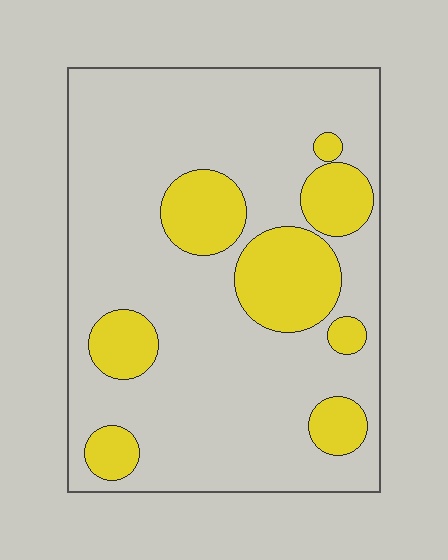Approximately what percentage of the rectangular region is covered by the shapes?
Approximately 25%.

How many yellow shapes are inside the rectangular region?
8.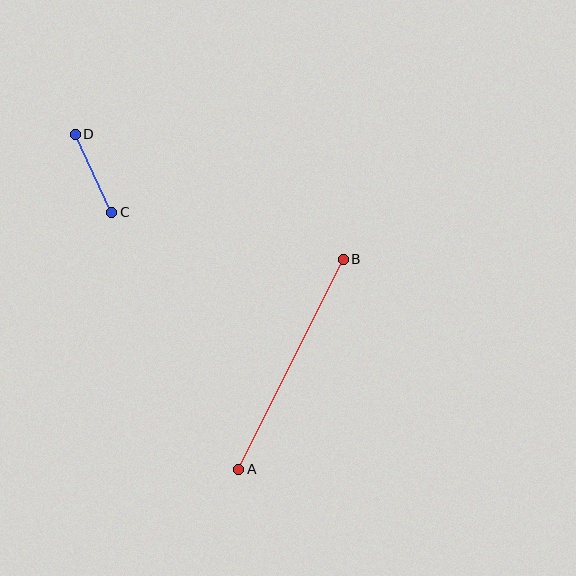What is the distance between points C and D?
The distance is approximately 86 pixels.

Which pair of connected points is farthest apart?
Points A and B are farthest apart.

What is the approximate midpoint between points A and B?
The midpoint is at approximately (291, 364) pixels.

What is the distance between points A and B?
The distance is approximately 235 pixels.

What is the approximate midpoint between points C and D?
The midpoint is at approximately (94, 173) pixels.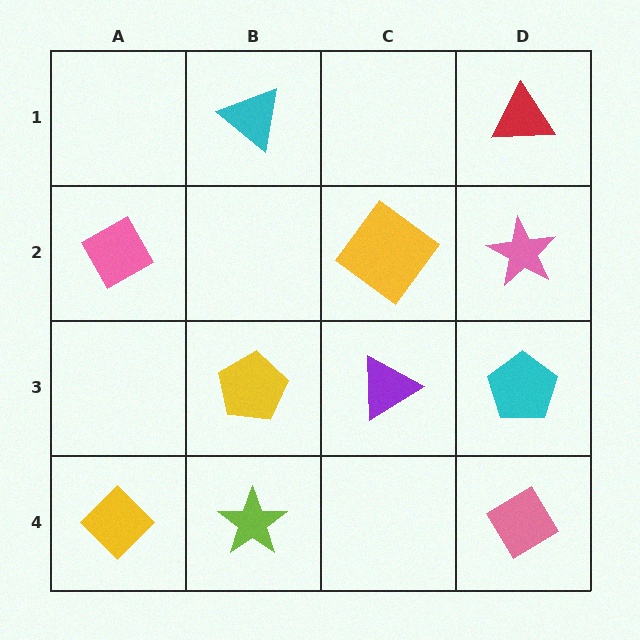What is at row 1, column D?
A red triangle.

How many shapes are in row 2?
3 shapes.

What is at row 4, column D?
A pink diamond.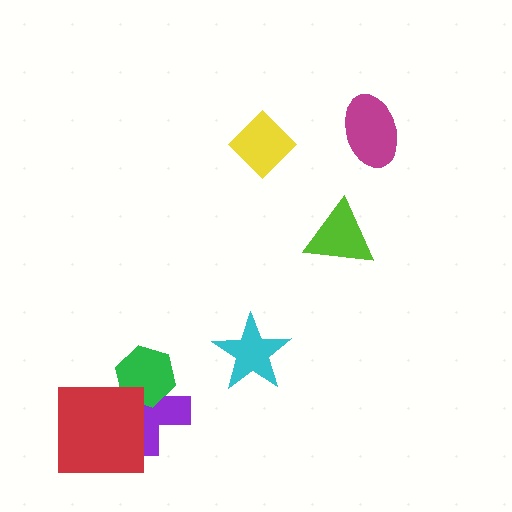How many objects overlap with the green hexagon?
1 object overlaps with the green hexagon.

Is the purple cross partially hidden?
Yes, it is partially covered by another shape.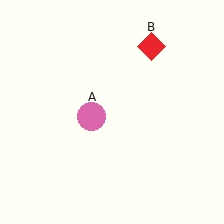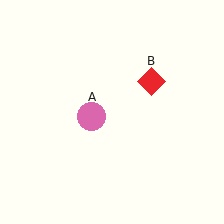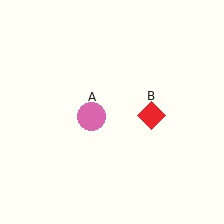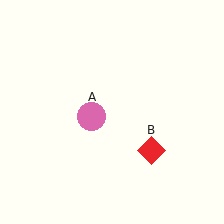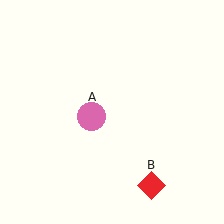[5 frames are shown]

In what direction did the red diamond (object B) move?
The red diamond (object B) moved down.